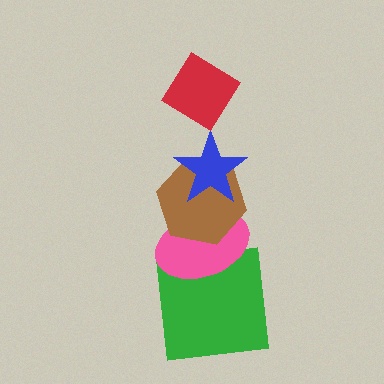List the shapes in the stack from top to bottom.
From top to bottom: the red diamond, the blue star, the brown hexagon, the pink ellipse, the green square.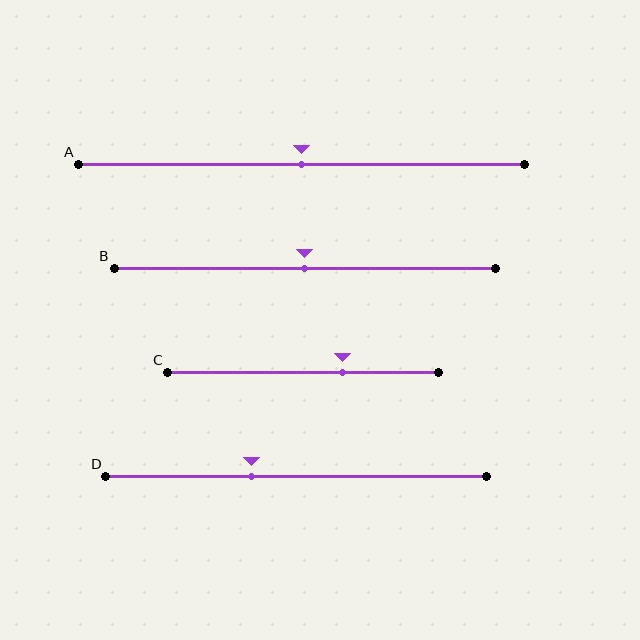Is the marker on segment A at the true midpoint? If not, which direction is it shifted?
Yes, the marker on segment A is at the true midpoint.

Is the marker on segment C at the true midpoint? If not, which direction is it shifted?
No, the marker on segment C is shifted to the right by about 15% of the segment length.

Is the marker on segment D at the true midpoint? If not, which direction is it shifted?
No, the marker on segment D is shifted to the left by about 12% of the segment length.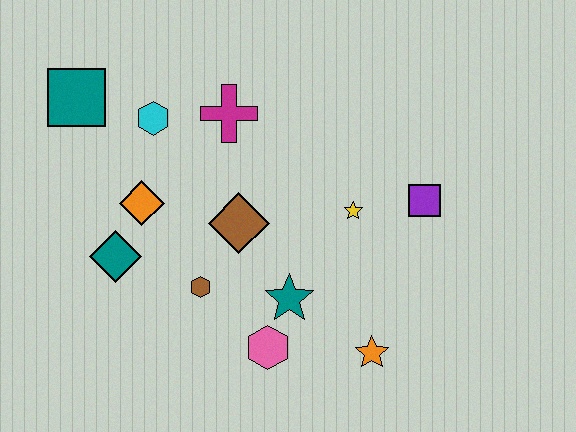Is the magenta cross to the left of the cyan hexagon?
No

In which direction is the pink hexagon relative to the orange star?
The pink hexagon is to the left of the orange star.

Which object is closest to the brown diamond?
The brown hexagon is closest to the brown diamond.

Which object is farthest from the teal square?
The orange star is farthest from the teal square.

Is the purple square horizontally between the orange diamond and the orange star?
No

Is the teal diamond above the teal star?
Yes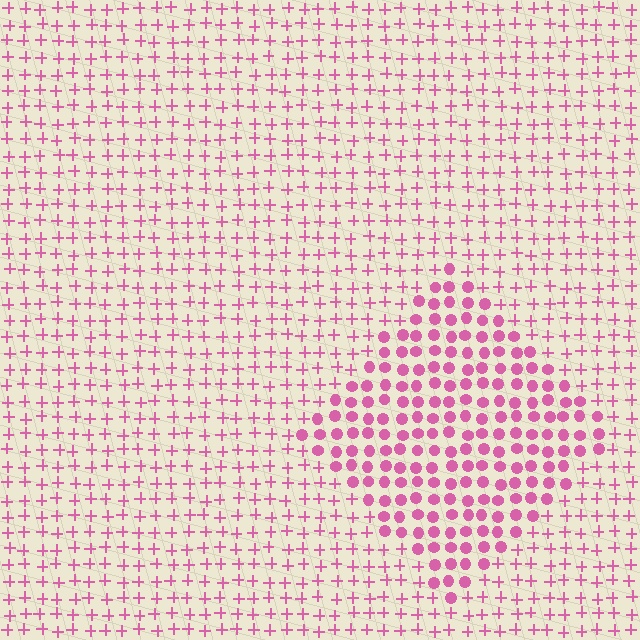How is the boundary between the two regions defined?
The boundary is defined by a change in element shape: circles inside vs. plus signs outside. All elements share the same color and spacing.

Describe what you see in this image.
The image is filled with small pink elements arranged in a uniform grid. A diamond-shaped region contains circles, while the surrounding area contains plus signs. The boundary is defined purely by the change in element shape.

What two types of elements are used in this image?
The image uses circles inside the diamond region and plus signs outside it.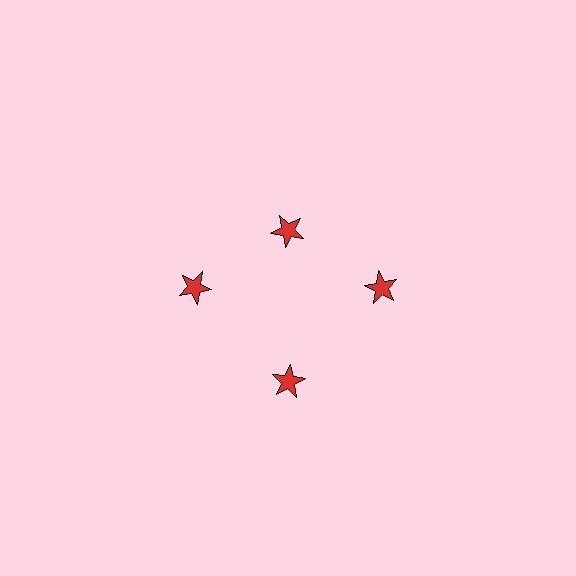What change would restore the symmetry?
The symmetry would be restored by moving it outward, back onto the ring so that all 4 stars sit at equal angles and equal distance from the center.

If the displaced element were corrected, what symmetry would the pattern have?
It would have 4-fold rotational symmetry — the pattern would map onto itself every 90 degrees.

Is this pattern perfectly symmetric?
No. The 4 red stars are arranged in a ring, but one element near the 12 o'clock position is pulled inward toward the center, breaking the 4-fold rotational symmetry.